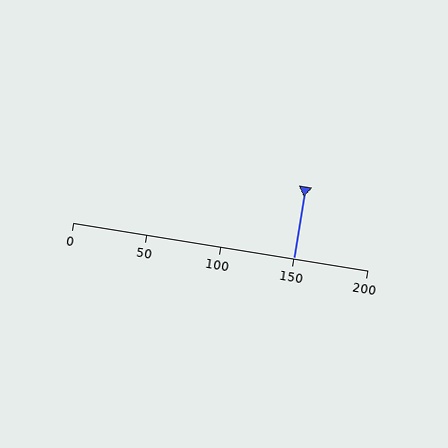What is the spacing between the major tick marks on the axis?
The major ticks are spaced 50 apart.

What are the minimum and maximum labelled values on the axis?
The axis runs from 0 to 200.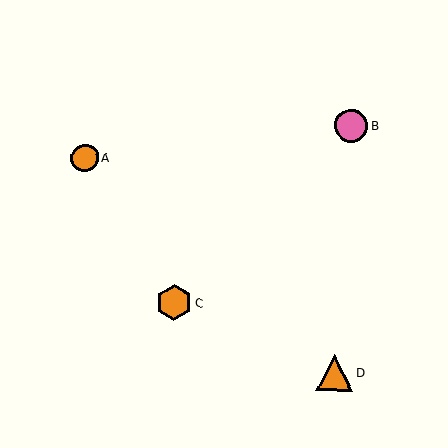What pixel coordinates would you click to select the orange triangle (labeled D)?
Click at (335, 373) to select the orange triangle D.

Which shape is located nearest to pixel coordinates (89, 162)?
The orange circle (labeled A) at (85, 158) is nearest to that location.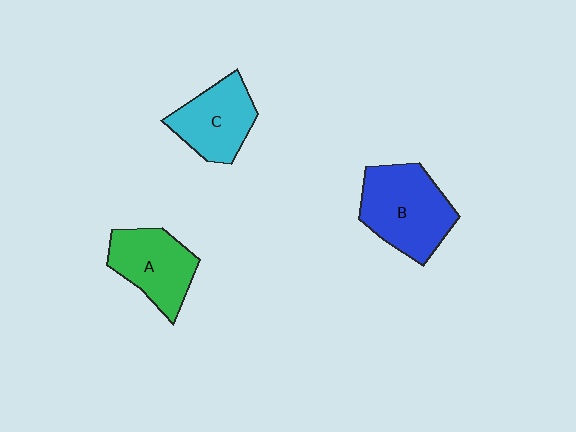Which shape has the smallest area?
Shape C (cyan).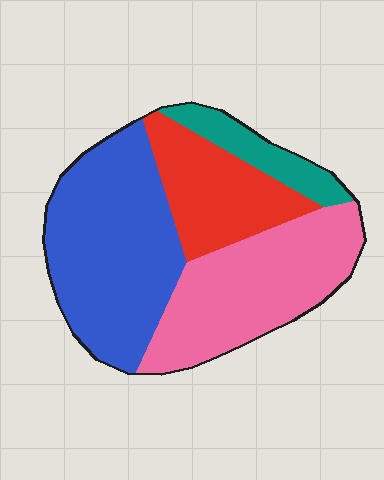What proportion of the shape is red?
Red takes up about one fifth (1/5) of the shape.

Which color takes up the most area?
Blue, at roughly 40%.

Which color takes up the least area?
Teal, at roughly 10%.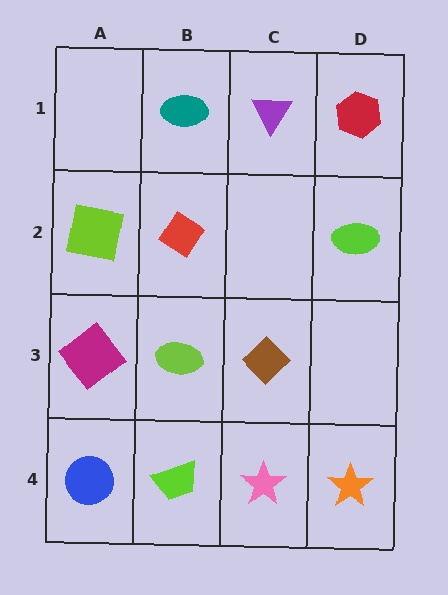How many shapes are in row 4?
4 shapes.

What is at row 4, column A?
A blue circle.